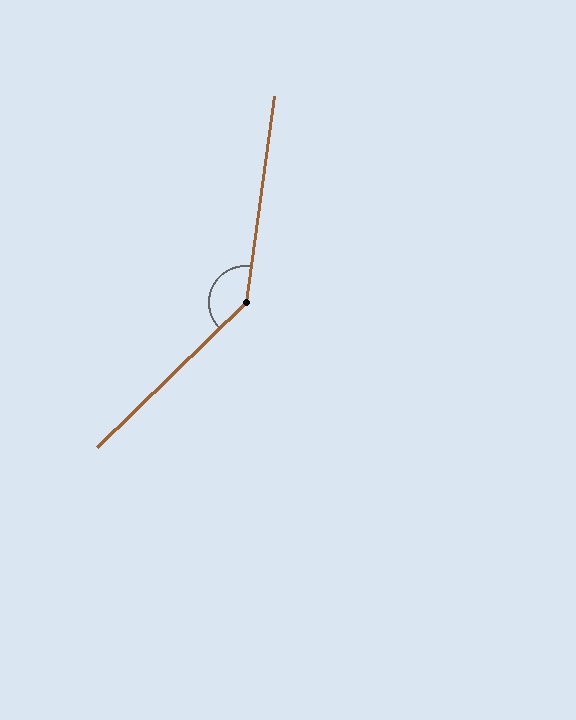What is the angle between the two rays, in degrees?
Approximately 142 degrees.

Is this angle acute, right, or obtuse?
It is obtuse.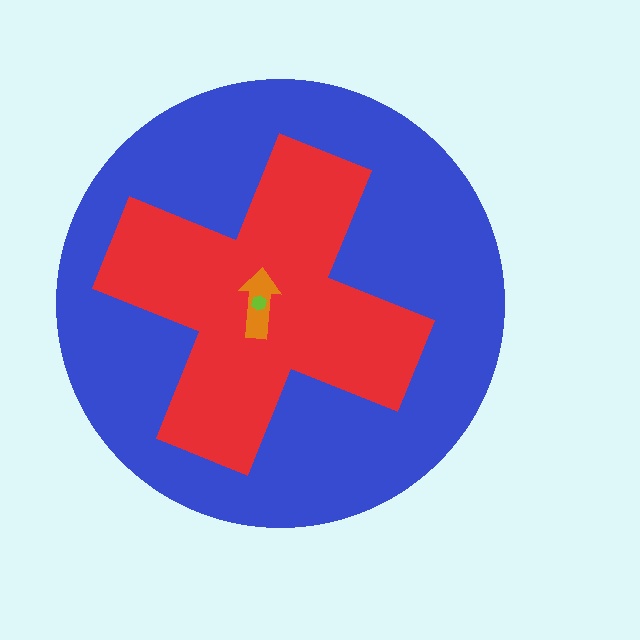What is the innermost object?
The lime hexagon.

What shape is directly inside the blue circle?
The red cross.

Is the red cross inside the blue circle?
Yes.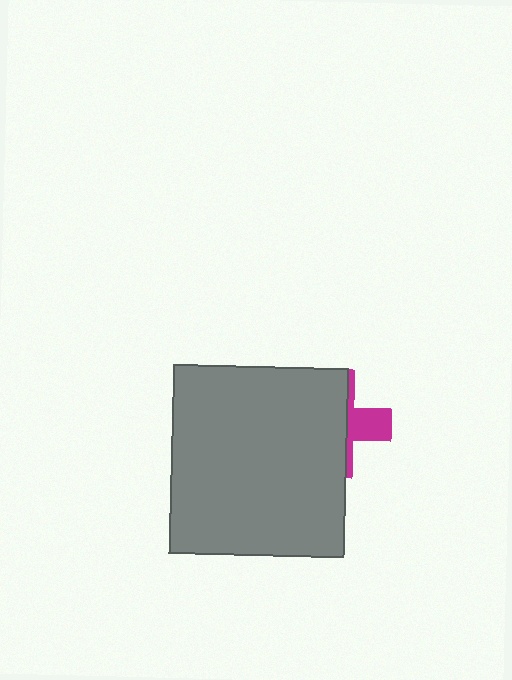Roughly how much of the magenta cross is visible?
A small part of it is visible (roughly 32%).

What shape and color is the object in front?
The object in front is a gray rectangle.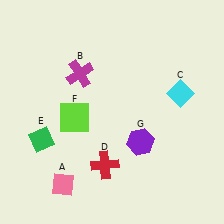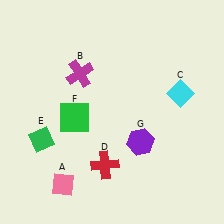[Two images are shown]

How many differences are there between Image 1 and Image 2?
There is 1 difference between the two images.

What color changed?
The square (F) changed from lime in Image 1 to green in Image 2.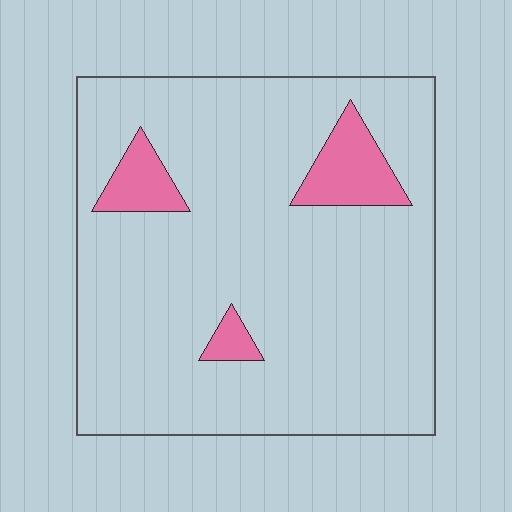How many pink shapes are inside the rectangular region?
3.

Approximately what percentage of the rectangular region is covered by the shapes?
Approximately 10%.